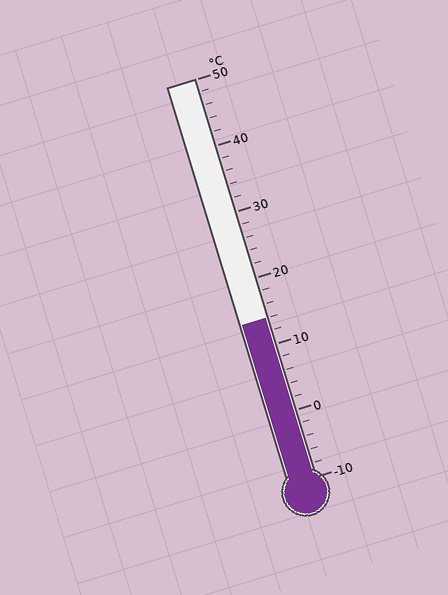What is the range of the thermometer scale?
The thermometer scale ranges from -10°C to 50°C.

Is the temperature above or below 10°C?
The temperature is above 10°C.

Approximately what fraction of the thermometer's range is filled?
The thermometer is filled to approximately 40% of its range.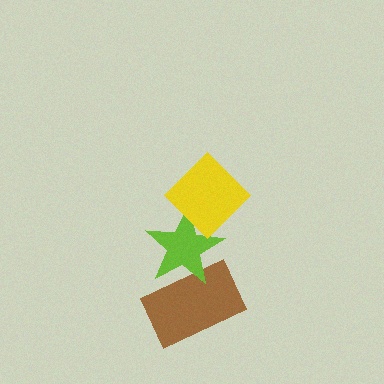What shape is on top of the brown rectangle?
The lime star is on top of the brown rectangle.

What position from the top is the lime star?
The lime star is 2nd from the top.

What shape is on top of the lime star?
The yellow diamond is on top of the lime star.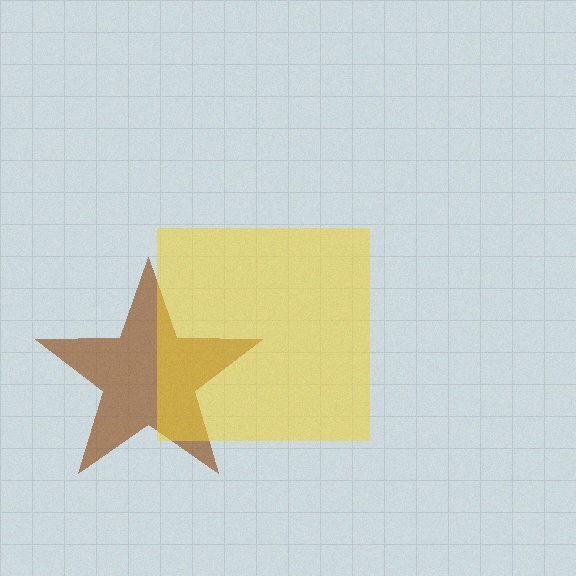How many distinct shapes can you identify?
There are 2 distinct shapes: a brown star, a yellow square.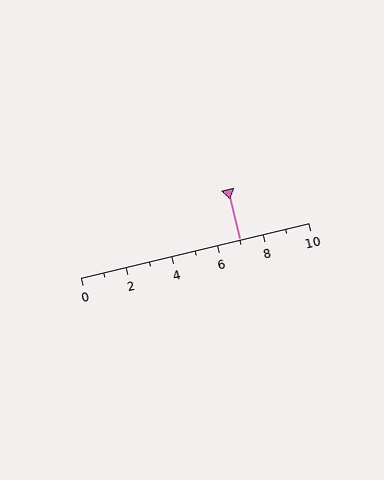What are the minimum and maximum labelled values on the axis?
The axis runs from 0 to 10.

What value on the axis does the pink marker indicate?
The marker indicates approximately 7.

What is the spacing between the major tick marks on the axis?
The major ticks are spaced 2 apart.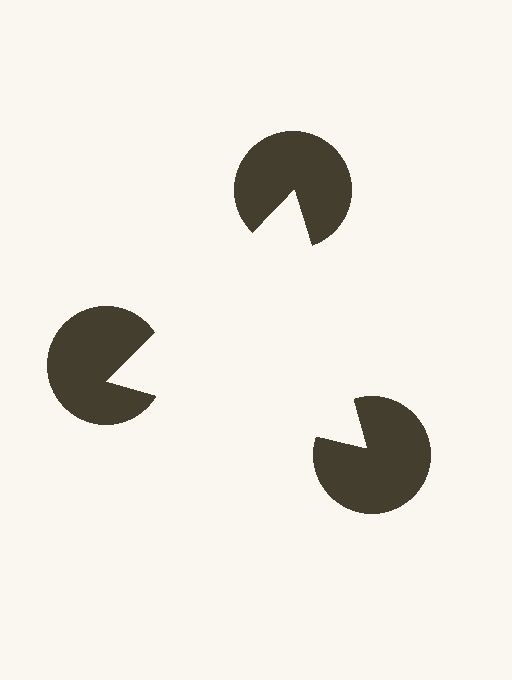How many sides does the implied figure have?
3 sides.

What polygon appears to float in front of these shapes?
An illusory triangle — its edges are inferred from the aligned wedge cuts in the pac-man discs, not physically drawn.